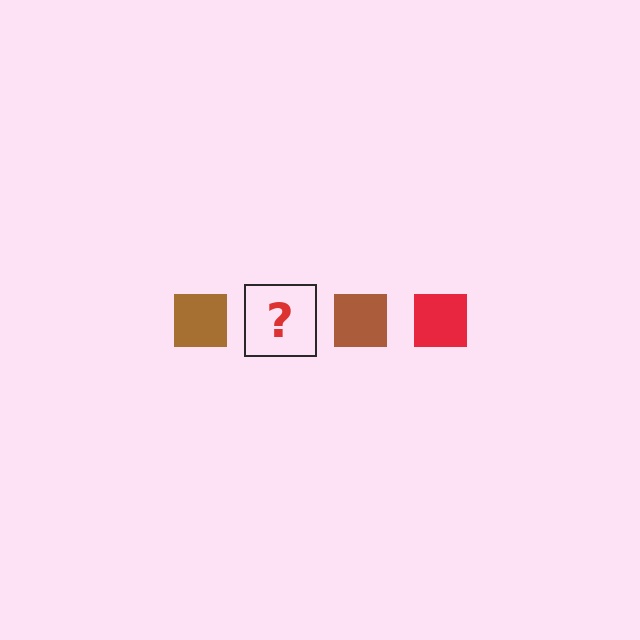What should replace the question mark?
The question mark should be replaced with a red square.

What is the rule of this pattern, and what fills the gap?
The rule is that the pattern cycles through brown, red squares. The gap should be filled with a red square.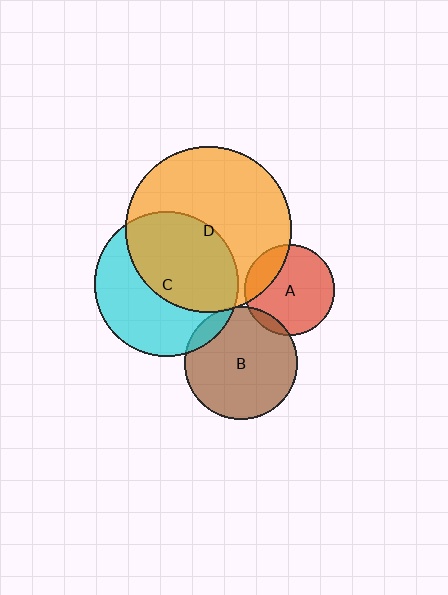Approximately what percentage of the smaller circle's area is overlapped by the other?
Approximately 55%.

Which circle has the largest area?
Circle D (orange).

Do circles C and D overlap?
Yes.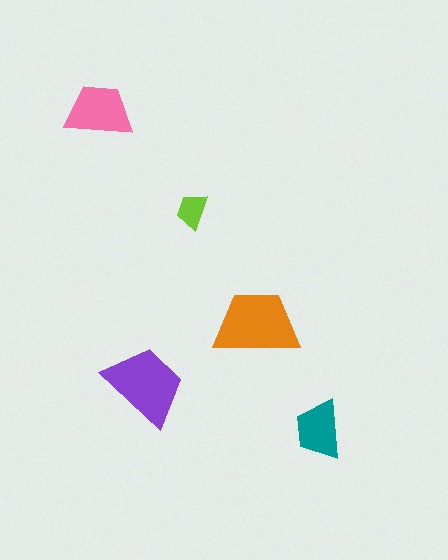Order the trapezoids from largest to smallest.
the orange one, the purple one, the pink one, the teal one, the lime one.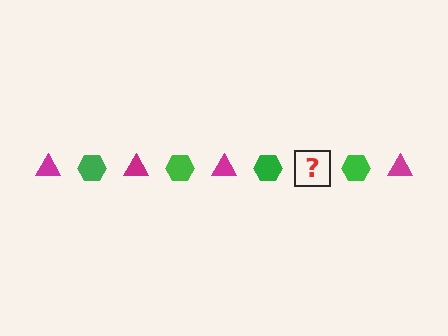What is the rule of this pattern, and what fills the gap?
The rule is that the pattern alternates between magenta triangle and green hexagon. The gap should be filled with a magenta triangle.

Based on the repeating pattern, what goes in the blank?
The blank should be a magenta triangle.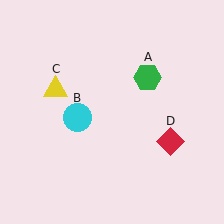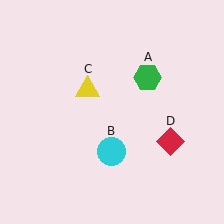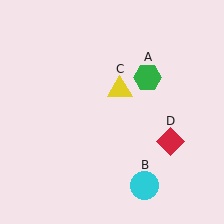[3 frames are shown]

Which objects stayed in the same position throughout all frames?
Green hexagon (object A) and red diamond (object D) remained stationary.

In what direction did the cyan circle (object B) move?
The cyan circle (object B) moved down and to the right.